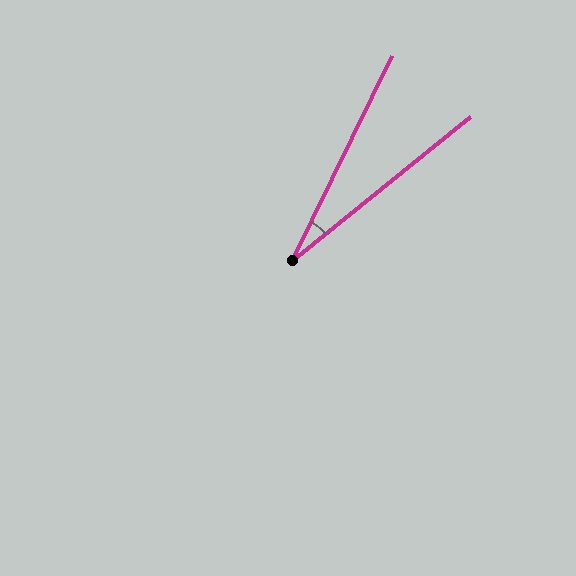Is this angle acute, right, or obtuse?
It is acute.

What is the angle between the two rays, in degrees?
Approximately 25 degrees.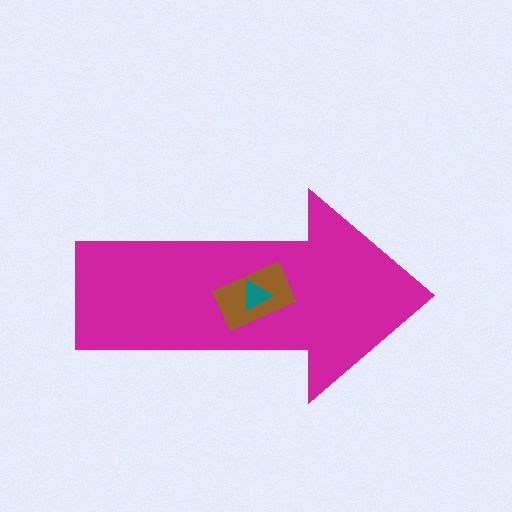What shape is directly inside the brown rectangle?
The teal triangle.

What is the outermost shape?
The magenta arrow.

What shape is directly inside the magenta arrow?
The brown rectangle.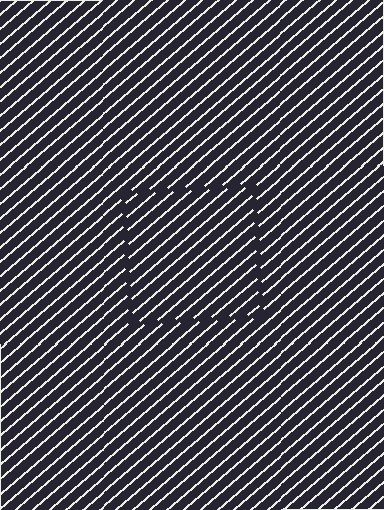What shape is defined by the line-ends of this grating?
An illusory square. The interior of the shape contains the same grating, shifted by half a period — the contour is defined by the phase discontinuity where line-ends from the inner and outer gratings abut.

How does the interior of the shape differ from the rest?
The interior of the shape contains the same grating, shifted by half a period — the contour is defined by the phase discontinuity where line-ends from the inner and outer gratings abut.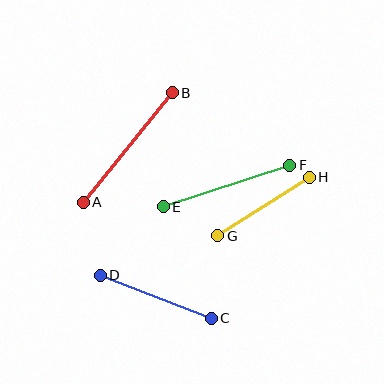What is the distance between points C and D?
The distance is approximately 119 pixels.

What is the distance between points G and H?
The distance is approximately 109 pixels.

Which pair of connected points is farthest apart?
Points A and B are farthest apart.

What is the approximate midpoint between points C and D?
The midpoint is at approximately (156, 297) pixels.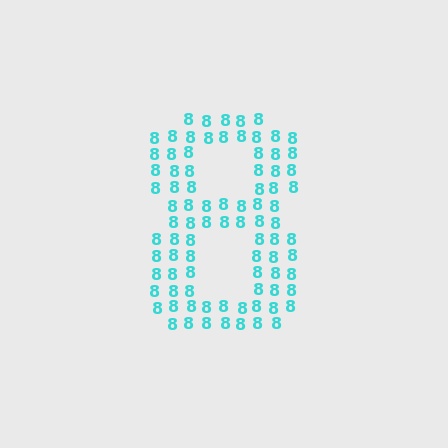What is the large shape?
The large shape is the digit 8.